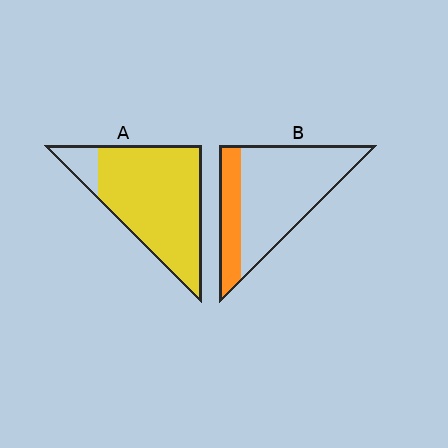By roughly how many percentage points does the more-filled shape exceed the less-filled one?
By roughly 60 percentage points (A over B).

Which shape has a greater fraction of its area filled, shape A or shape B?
Shape A.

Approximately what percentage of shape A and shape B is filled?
A is approximately 90% and B is approximately 25%.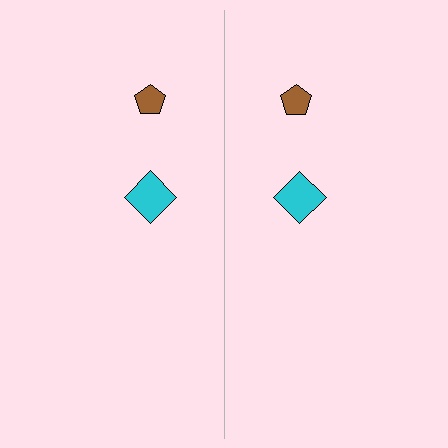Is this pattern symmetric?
Yes, this pattern has bilateral (reflection) symmetry.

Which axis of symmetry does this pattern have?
The pattern has a vertical axis of symmetry running through the center of the image.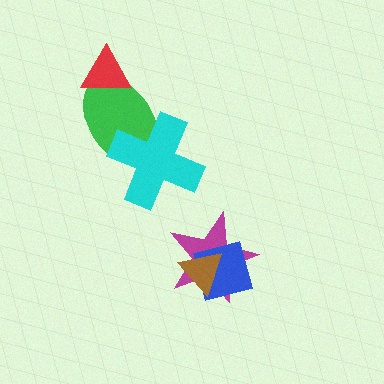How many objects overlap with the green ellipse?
2 objects overlap with the green ellipse.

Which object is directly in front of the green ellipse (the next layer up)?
The red triangle is directly in front of the green ellipse.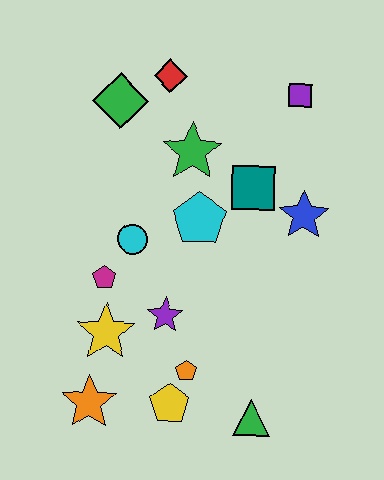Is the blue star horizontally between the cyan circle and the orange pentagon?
No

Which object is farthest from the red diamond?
The green triangle is farthest from the red diamond.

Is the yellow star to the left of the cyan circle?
Yes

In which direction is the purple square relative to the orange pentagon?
The purple square is above the orange pentagon.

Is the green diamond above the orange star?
Yes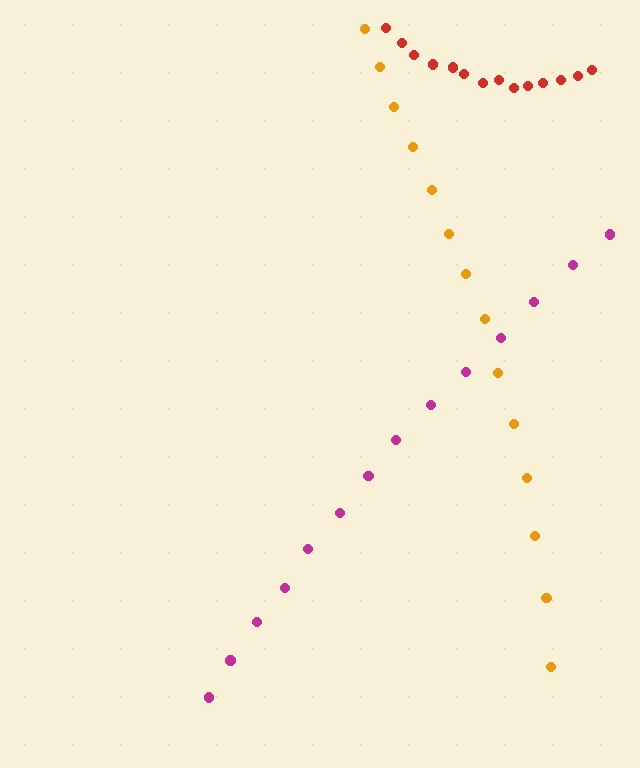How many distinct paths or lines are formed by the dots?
There are 3 distinct paths.